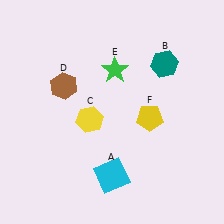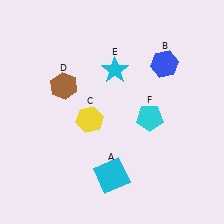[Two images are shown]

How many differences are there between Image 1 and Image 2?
There are 3 differences between the two images.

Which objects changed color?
B changed from teal to blue. E changed from green to cyan. F changed from yellow to cyan.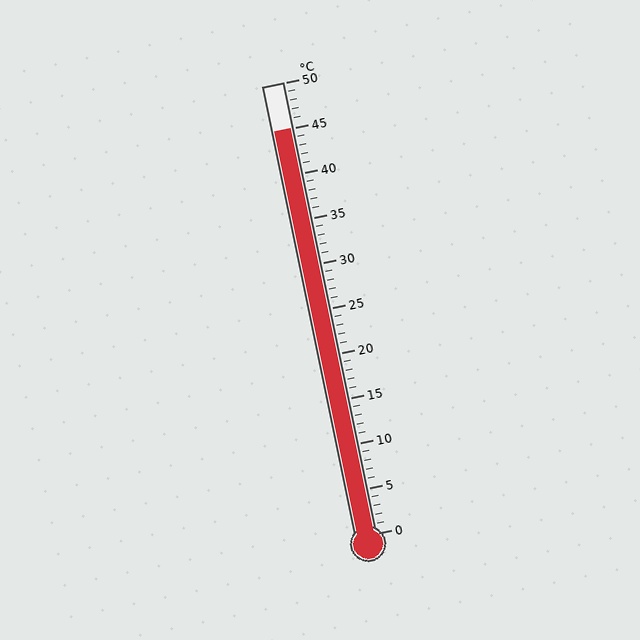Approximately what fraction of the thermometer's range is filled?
The thermometer is filled to approximately 90% of its range.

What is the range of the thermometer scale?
The thermometer scale ranges from 0°C to 50°C.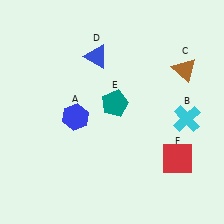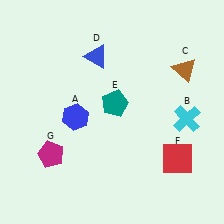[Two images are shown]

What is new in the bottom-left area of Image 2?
A magenta pentagon (G) was added in the bottom-left area of Image 2.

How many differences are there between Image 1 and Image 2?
There is 1 difference between the two images.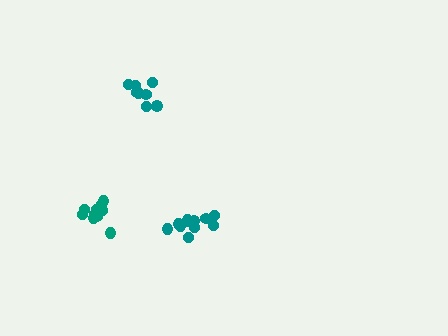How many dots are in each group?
Group 1: 12 dots, Group 2: 10 dots, Group 3: 8 dots (30 total).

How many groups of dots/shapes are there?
There are 3 groups.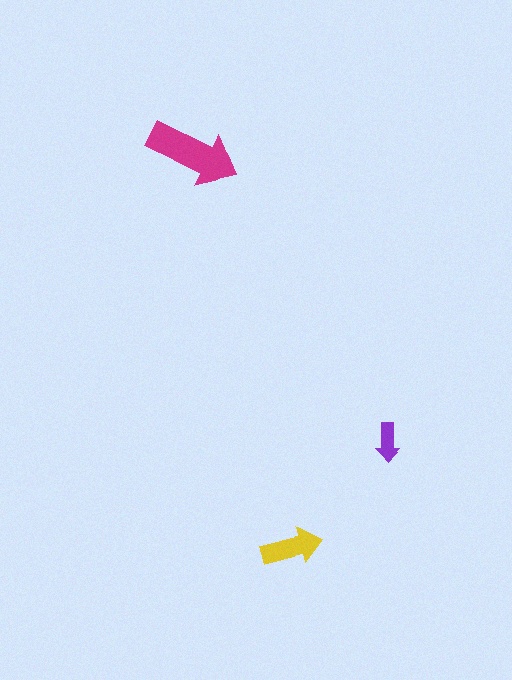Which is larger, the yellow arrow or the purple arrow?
The yellow one.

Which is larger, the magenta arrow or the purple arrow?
The magenta one.